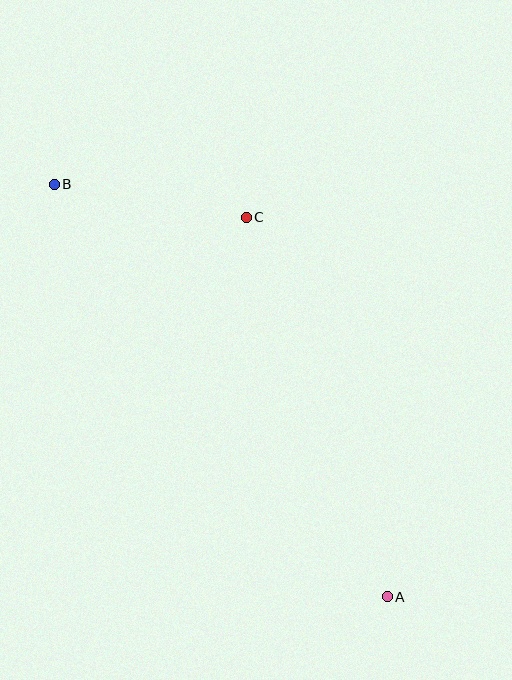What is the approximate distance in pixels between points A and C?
The distance between A and C is approximately 405 pixels.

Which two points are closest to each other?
Points B and C are closest to each other.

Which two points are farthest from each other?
Points A and B are farthest from each other.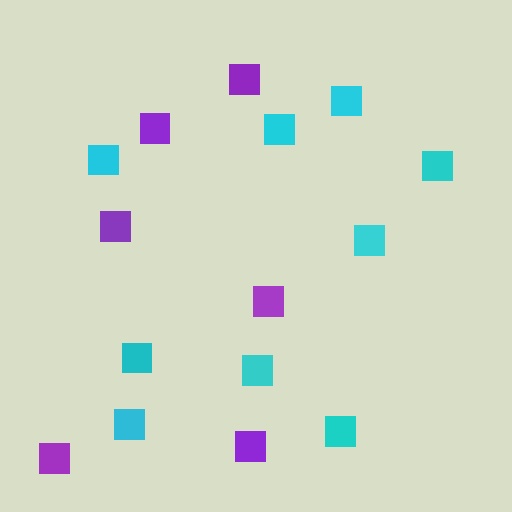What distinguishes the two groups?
There are 2 groups: one group of purple squares (6) and one group of cyan squares (9).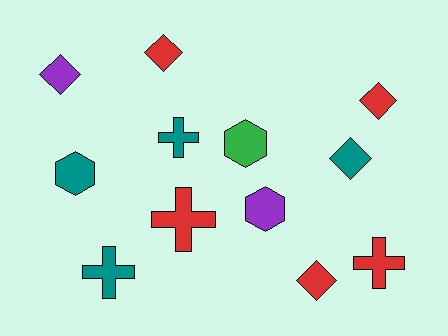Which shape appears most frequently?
Diamond, with 5 objects.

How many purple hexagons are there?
There is 1 purple hexagon.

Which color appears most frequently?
Red, with 5 objects.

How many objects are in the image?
There are 12 objects.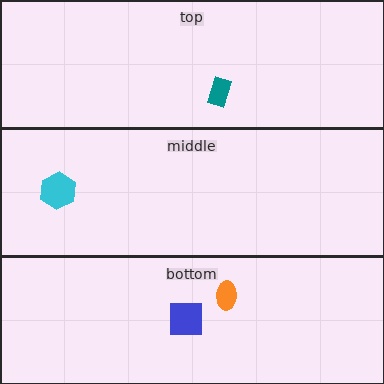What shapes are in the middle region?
The cyan hexagon.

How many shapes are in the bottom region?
2.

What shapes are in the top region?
The teal rectangle.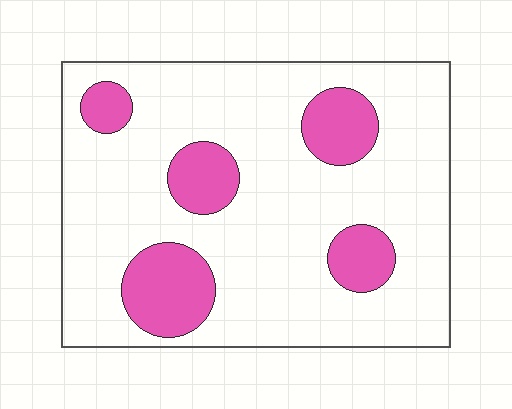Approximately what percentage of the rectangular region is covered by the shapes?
Approximately 20%.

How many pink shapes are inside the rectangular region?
5.